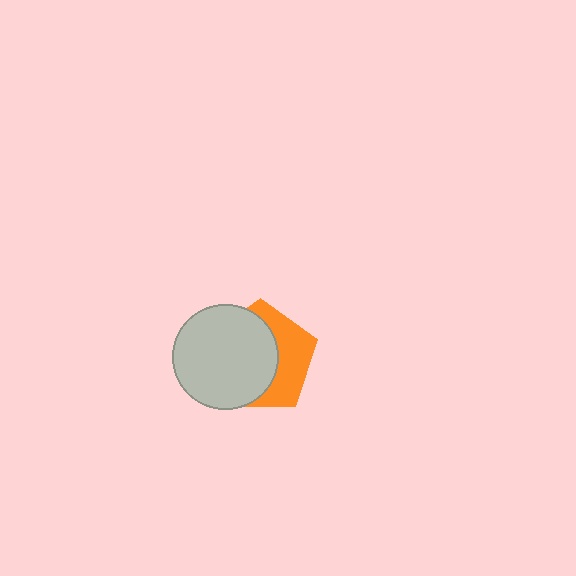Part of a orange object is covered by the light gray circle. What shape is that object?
It is a pentagon.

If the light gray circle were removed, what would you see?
You would see the complete orange pentagon.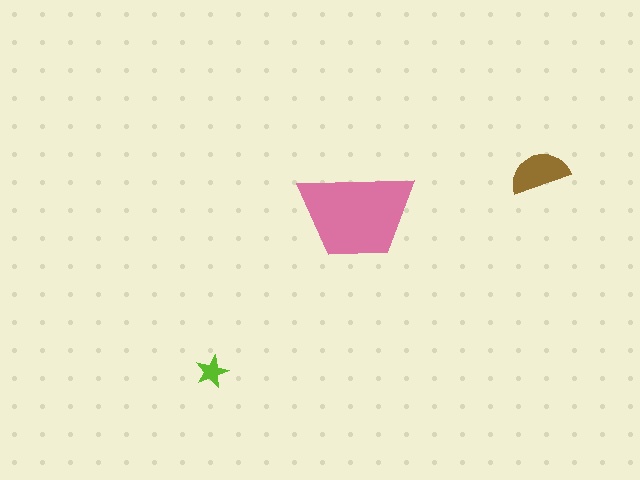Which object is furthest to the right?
The brown semicircle is rightmost.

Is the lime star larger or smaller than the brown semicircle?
Smaller.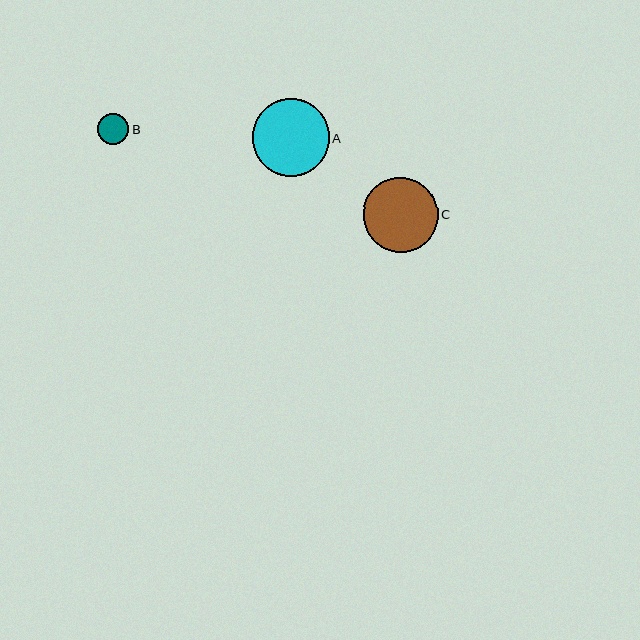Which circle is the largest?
Circle A is the largest with a size of approximately 77 pixels.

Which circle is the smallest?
Circle B is the smallest with a size of approximately 31 pixels.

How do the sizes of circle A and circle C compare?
Circle A and circle C are approximately the same size.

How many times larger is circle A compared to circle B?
Circle A is approximately 2.5 times the size of circle B.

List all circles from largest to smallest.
From largest to smallest: A, C, B.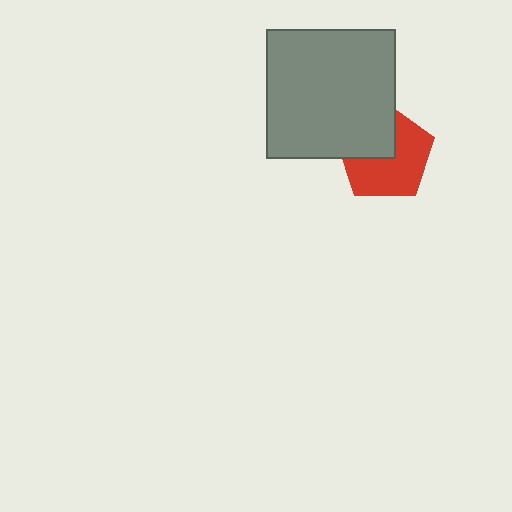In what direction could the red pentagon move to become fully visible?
The red pentagon could move toward the lower-right. That would shift it out from behind the gray square entirely.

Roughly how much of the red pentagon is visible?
About half of it is visible (roughly 62%).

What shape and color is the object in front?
The object in front is a gray square.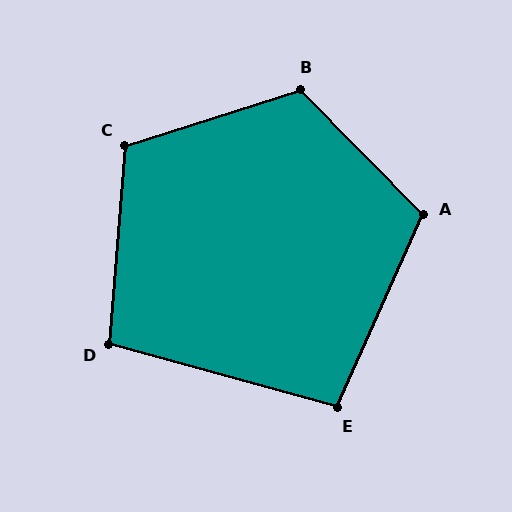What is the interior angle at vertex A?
Approximately 112 degrees (obtuse).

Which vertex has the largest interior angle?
B, at approximately 117 degrees.